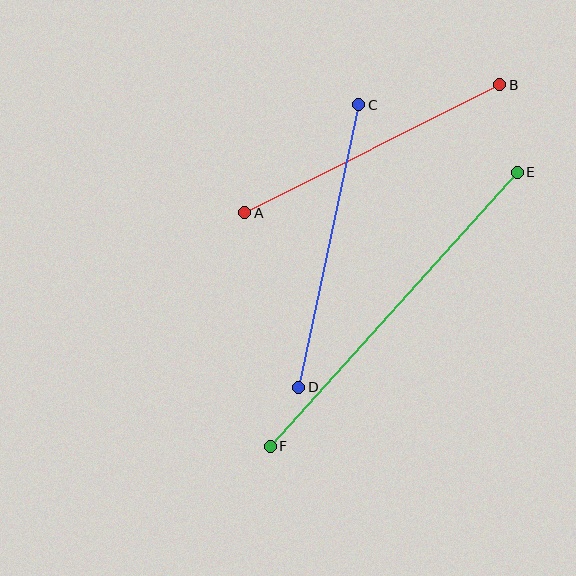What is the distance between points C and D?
The distance is approximately 289 pixels.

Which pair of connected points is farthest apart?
Points E and F are farthest apart.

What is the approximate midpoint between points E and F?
The midpoint is at approximately (394, 309) pixels.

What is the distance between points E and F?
The distance is approximately 369 pixels.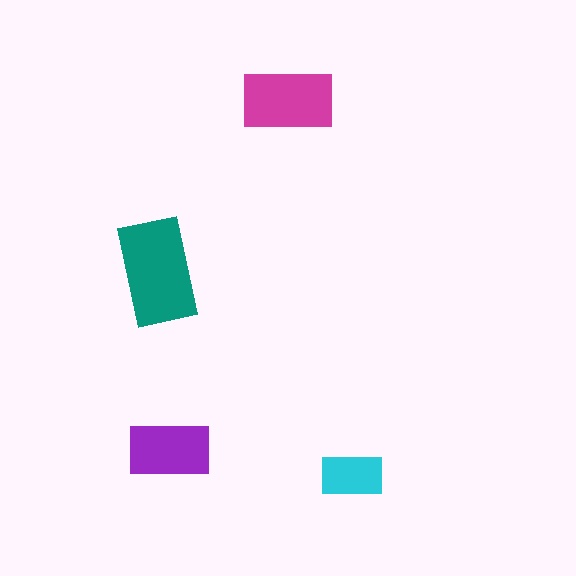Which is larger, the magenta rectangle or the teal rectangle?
The teal one.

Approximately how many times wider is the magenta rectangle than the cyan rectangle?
About 1.5 times wider.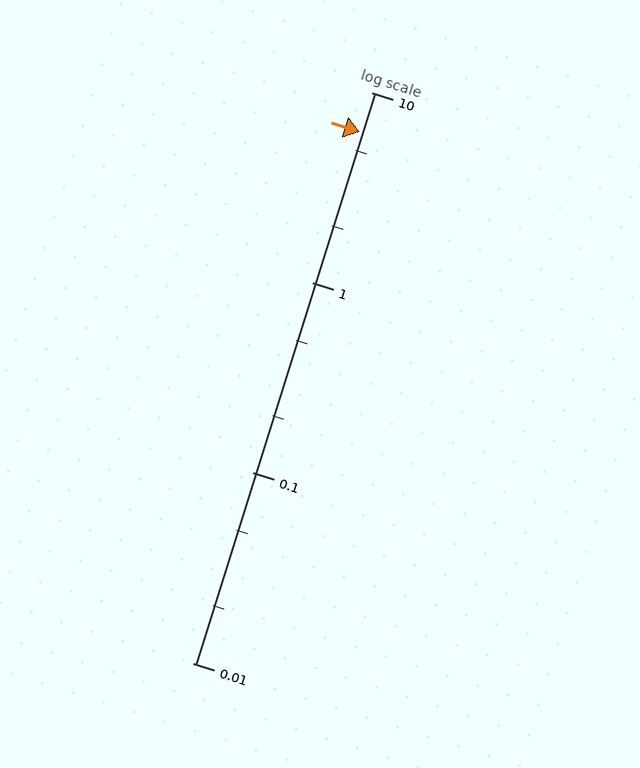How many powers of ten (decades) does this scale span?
The scale spans 3 decades, from 0.01 to 10.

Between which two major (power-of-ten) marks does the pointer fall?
The pointer is between 1 and 10.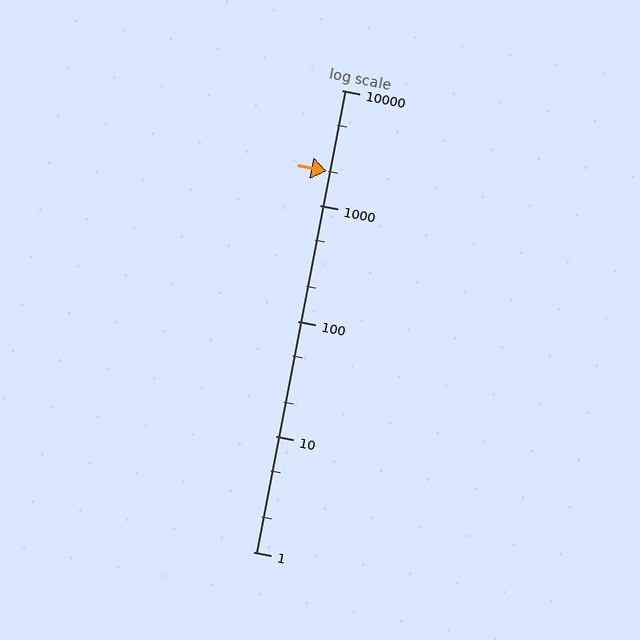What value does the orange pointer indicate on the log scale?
The pointer indicates approximately 2000.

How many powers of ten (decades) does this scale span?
The scale spans 4 decades, from 1 to 10000.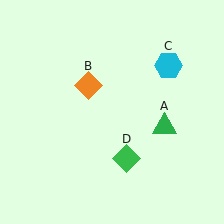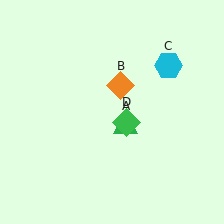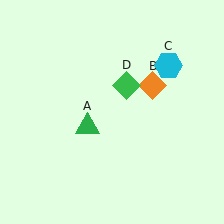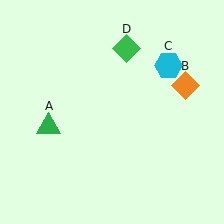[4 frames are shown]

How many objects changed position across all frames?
3 objects changed position: green triangle (object A), orange diamond (object B), green diamond (object D).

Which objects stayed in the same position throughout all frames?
Cyan hexagon (object C) remained stationary.